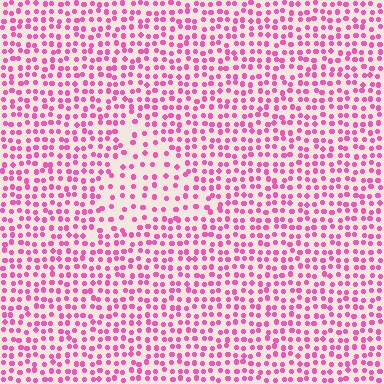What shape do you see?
I see a triangle.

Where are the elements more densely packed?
The elements are more densely packed outside the triangle boundary.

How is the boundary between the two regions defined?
The boundary is defined by a change in element density (approximately 1.8x ratio). All elements are the same color, size, and shape.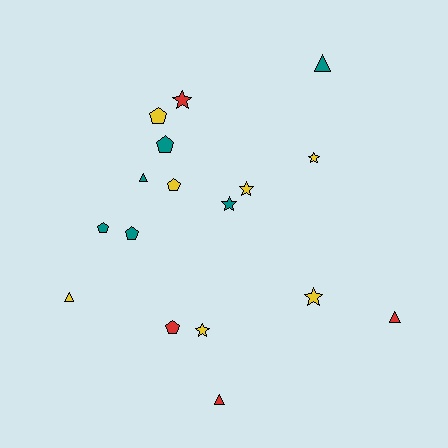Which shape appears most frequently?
Star, with 6 objects.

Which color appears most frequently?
Yellow, with 7 objects.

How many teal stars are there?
There is 1 teal star.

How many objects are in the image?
There are 17 objects.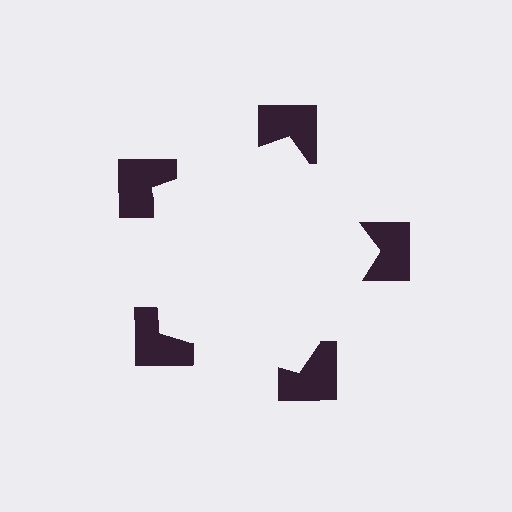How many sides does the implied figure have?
5 sides.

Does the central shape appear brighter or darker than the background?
It typically appears slightly brighter than the background, even though no actual brightness change is drawn.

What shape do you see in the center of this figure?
An illusory pentagon — its edges are inferred from the aligned wedge cuts in the notched squares, not physically drawn.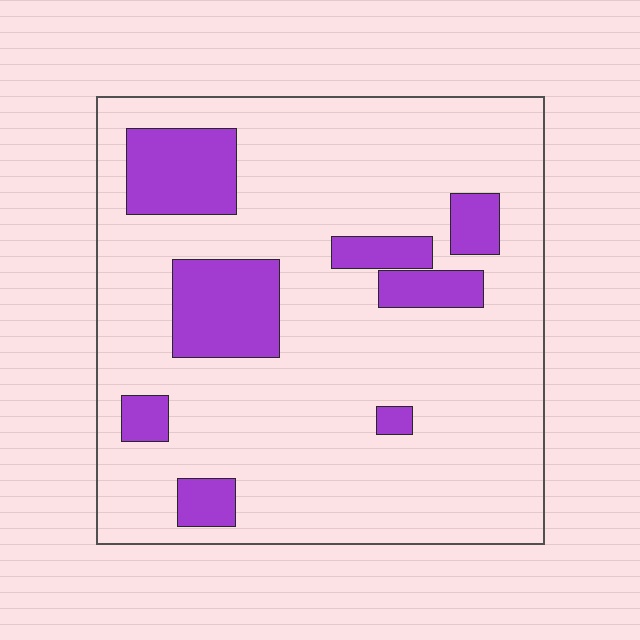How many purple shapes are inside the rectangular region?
8.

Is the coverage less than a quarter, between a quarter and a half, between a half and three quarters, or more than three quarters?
Less than a quarter.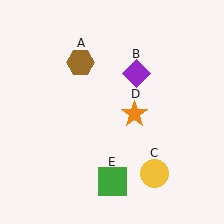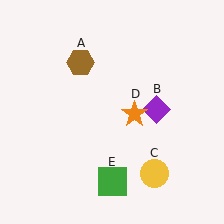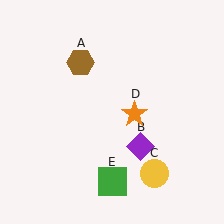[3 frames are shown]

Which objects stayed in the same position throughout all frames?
Brown hexagon (object A) and yellow circle (object C) and orange star (object D) and green square (object E) remained stationary.